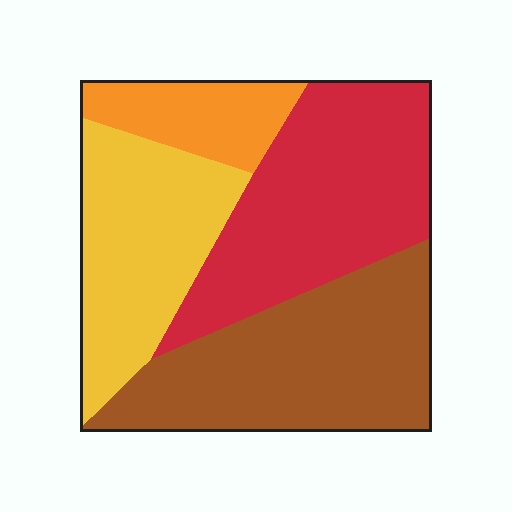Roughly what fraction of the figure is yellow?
Yellow takes up less than a quarter of the figure.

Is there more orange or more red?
Red.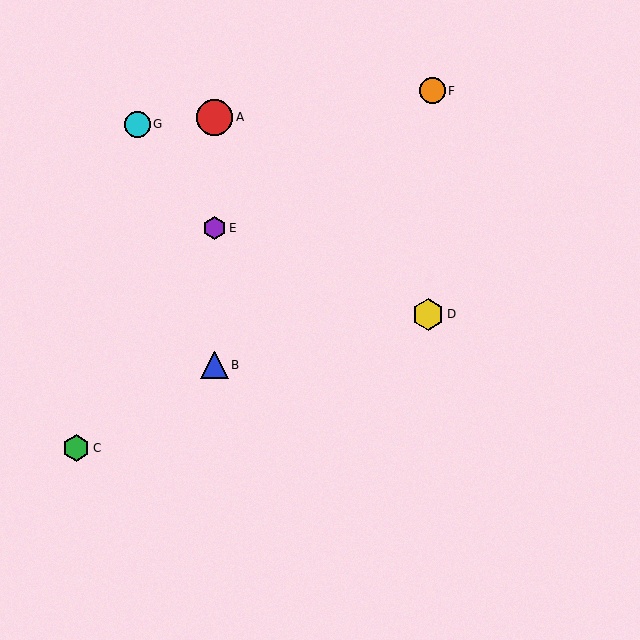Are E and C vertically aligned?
No, E is at x≈214 and C is at x≈76.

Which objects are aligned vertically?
Objects A, B, E are aligned vertically.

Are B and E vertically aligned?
Yes, both are at x≈214.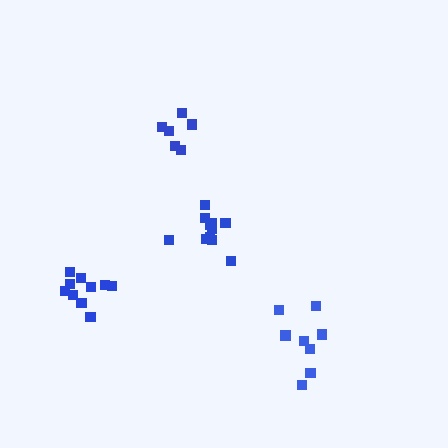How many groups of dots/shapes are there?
There are 4 groups.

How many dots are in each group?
Group 1: 8 dots, Group 2: 6 dots, Group 3: 11 dots, Group 4: 10 dots (35 total).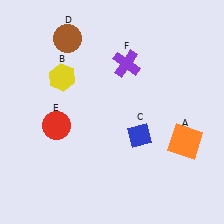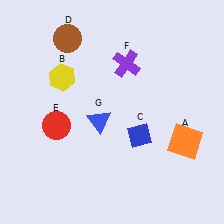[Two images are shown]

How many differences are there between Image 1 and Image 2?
There is 1 difference between the two images.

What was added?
A blue triangle (G) was added in Image 2.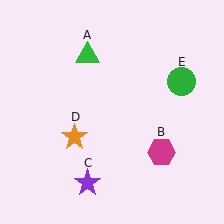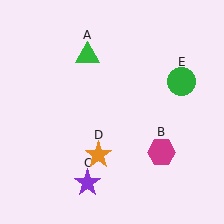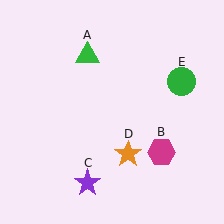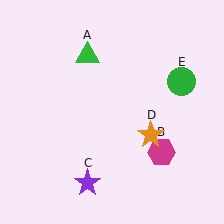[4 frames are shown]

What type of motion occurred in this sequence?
The orange star (object D) rotated counterclockwise around the center of the scene.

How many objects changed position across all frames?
1 object changed position: orange star (object D).